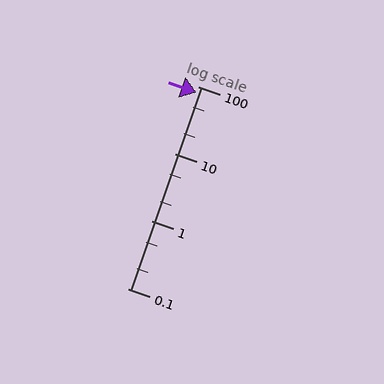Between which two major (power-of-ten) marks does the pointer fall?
The pointer is between 10 and 100.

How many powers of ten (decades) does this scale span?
The scale spans 3 decades, from 0.1 to 100.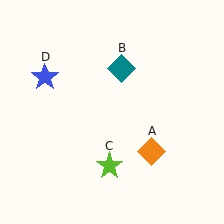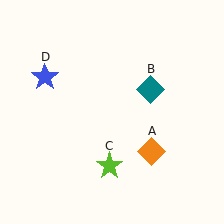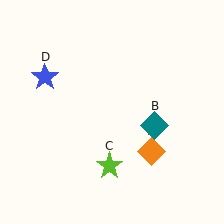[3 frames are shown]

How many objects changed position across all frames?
1 object changed position: teal diamond (object B).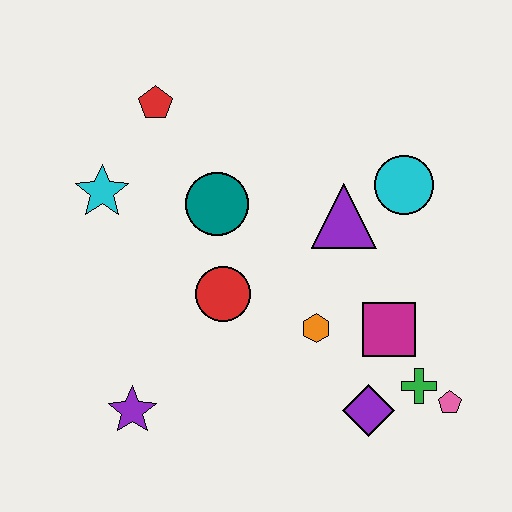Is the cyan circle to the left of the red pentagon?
No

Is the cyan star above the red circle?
Yes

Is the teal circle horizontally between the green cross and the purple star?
Yes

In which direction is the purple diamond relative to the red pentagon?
The purple diamond is below the red pentagon.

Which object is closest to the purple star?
The red circle is closest to the purple star.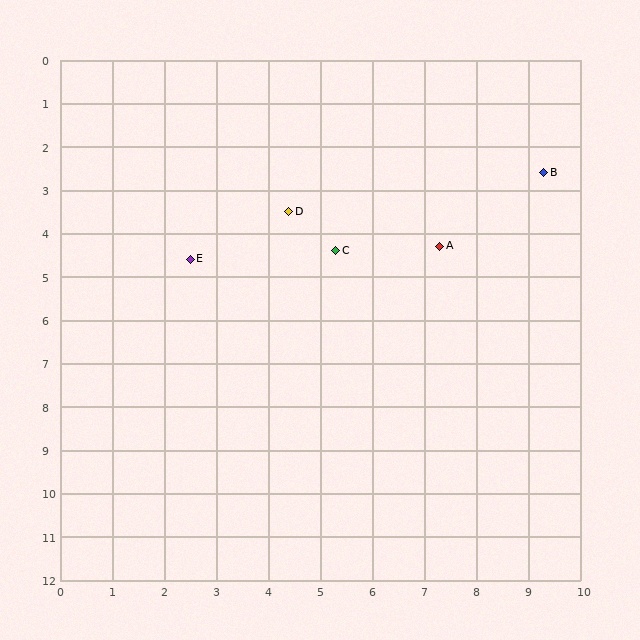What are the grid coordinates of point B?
Point B is at approximately (9.3, 2.6).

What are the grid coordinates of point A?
Point A is at approximately (7.3, 4.3).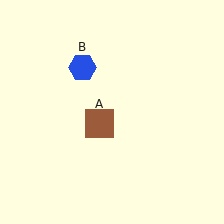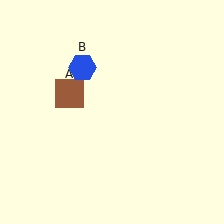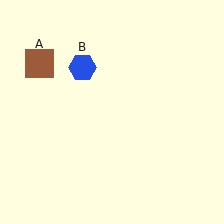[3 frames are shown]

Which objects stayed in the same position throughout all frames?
Blue hexagon (object B) remained stationary.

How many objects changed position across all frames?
1 object changed position: brown square (object A).